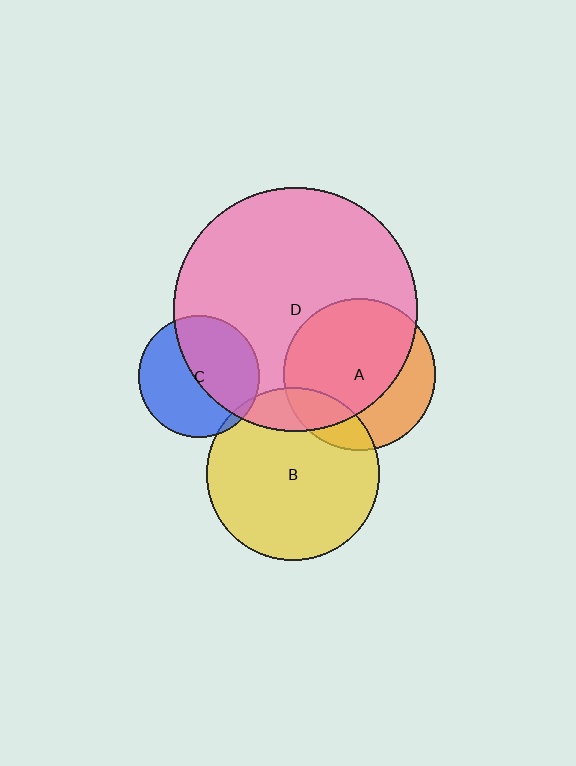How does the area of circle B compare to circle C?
Approximately 2.0 times.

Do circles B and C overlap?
Yes.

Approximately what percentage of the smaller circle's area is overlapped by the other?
Approximately 5%.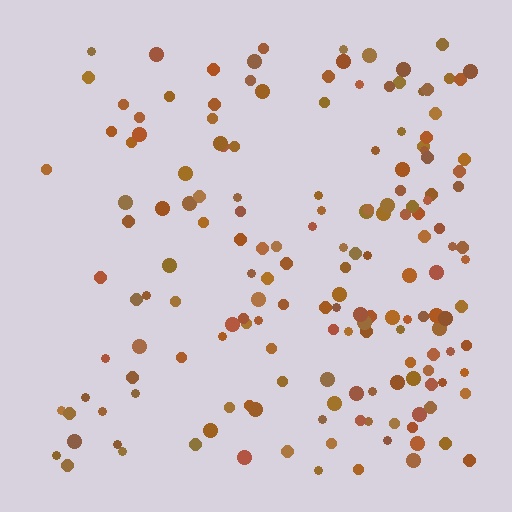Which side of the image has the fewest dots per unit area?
The left.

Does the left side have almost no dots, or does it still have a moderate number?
Still a moderate number, just noticeably fewer than the right.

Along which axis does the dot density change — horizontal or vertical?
Horizontal.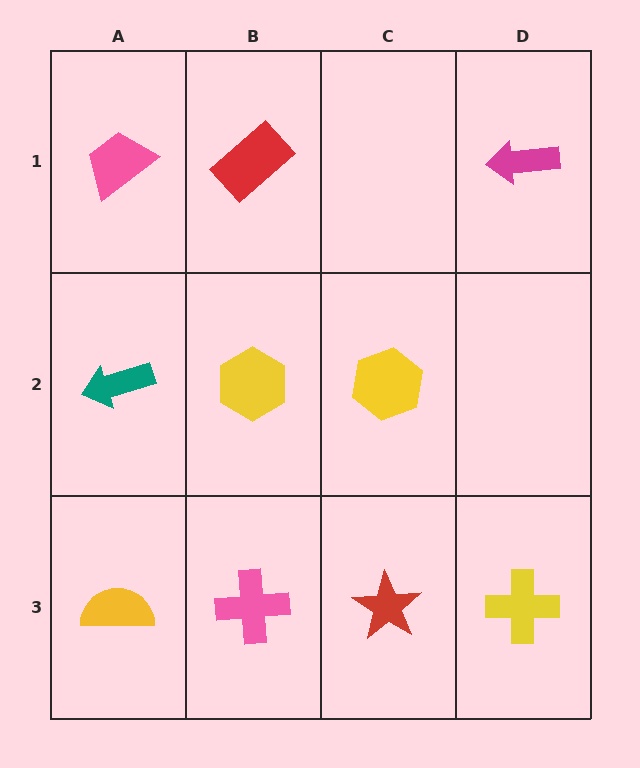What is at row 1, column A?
A pink trapezoid.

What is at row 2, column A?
A teal arrow.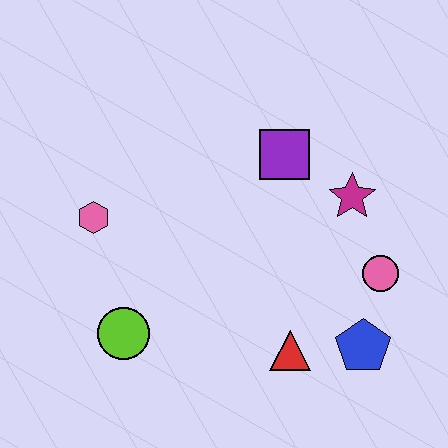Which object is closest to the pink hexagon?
The lime circle is closest to the pink hexagon.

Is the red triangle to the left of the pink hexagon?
No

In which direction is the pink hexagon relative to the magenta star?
The pink hexagon is to the left of the magenta star.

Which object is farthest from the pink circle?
The pink hexagon is farthest from the pink circle.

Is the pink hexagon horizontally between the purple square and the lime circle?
No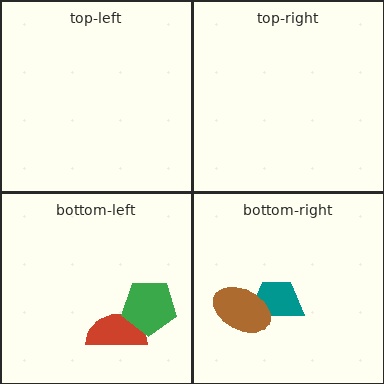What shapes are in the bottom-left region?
The red semicircle, the green pentagon.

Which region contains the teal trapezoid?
The bottom-right region.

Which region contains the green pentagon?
The bottom-left region.